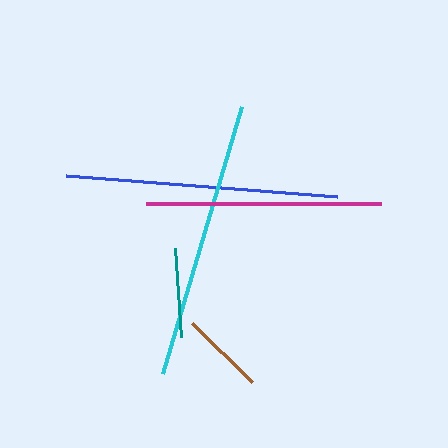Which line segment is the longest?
The cyan line is the longest at approximately 278 pixels.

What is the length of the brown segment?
The brown segment is approximately 84 pixels long.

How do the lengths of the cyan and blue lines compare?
The cyan and blue lines are approximately the same length.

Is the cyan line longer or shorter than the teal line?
The cyan line is longer than the teal line.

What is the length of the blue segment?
The blue segment is approximately 271 pixels long.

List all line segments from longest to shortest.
From longest to shortest: cyan, blue, magenta, teal, brown.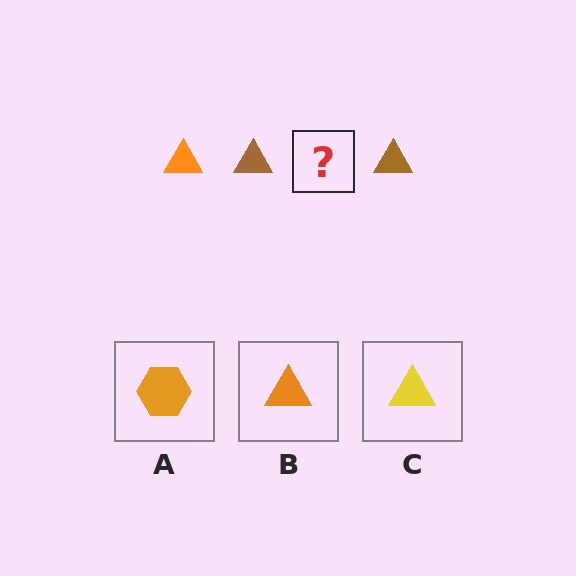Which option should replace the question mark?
Option B.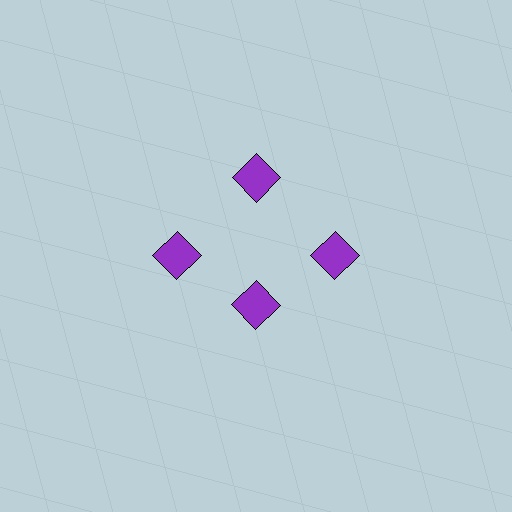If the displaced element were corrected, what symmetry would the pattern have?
It would have 4-fold rotational symmetry — the pattern would map onto itself every 90 degrees.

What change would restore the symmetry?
The symmetry would be restored by moving it outward, back onto the ring so that all 4 squares sit at equal angles and equal distance from the center.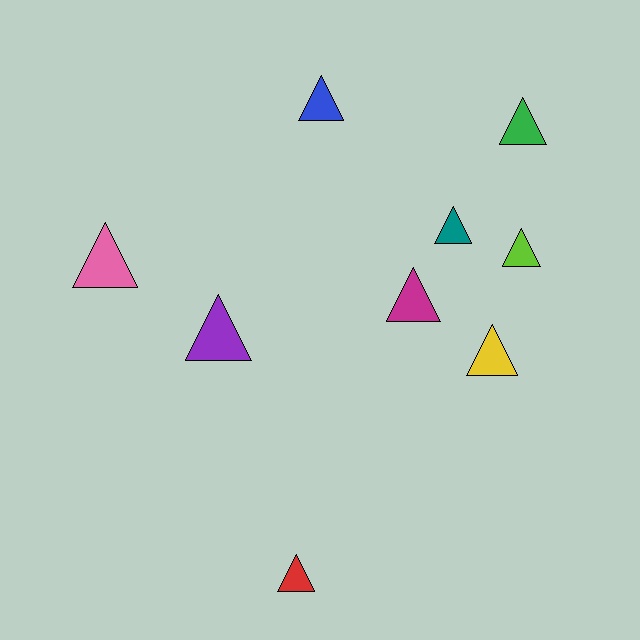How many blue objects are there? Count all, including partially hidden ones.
There is 1 blue object.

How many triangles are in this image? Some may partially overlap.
There are 9 triangles.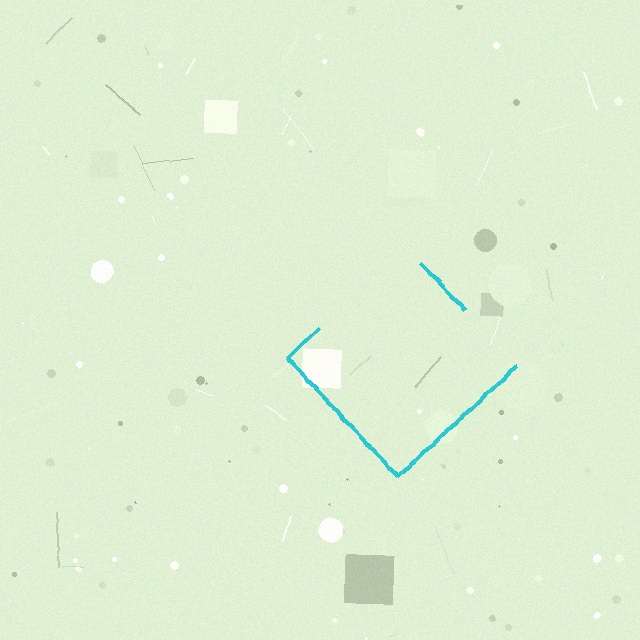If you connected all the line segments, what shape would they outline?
They would outline a diamond.